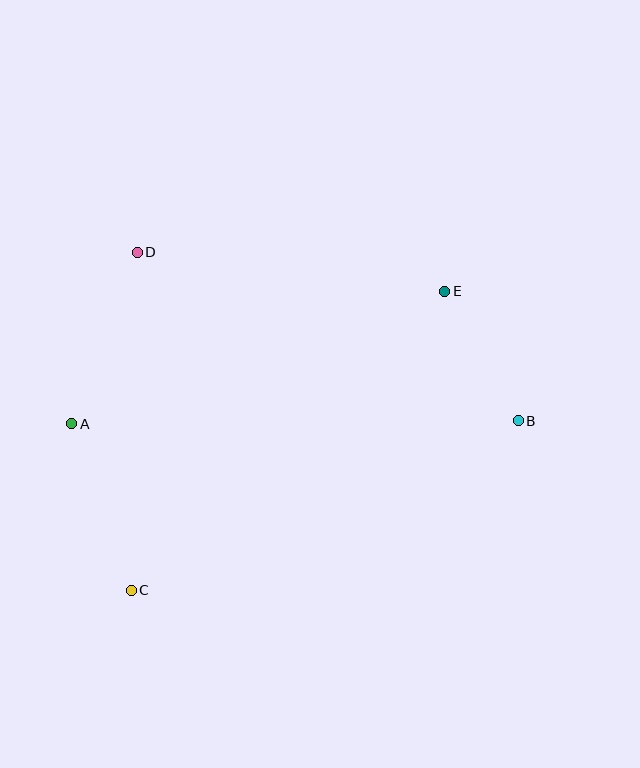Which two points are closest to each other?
Points B and E are closest to each other.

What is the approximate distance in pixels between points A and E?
The distance between A and E is approximately 396 pixels.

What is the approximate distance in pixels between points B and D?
The distance between B and D is approximately 417 pixels.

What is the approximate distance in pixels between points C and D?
The distance between C and D is approximately 338 pixels.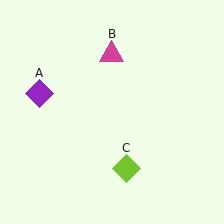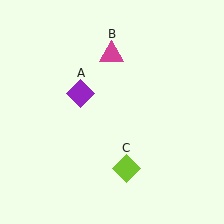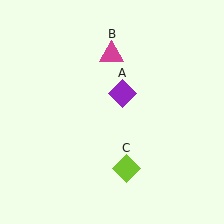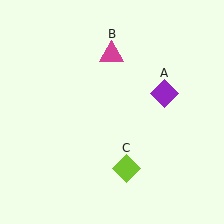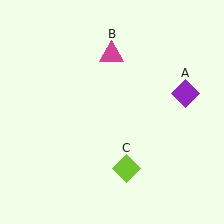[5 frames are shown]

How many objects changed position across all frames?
1 object changed position: purple diamond (object A).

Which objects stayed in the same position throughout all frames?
Magenta triangle (object B) and lime diamond (object C) remained stationary.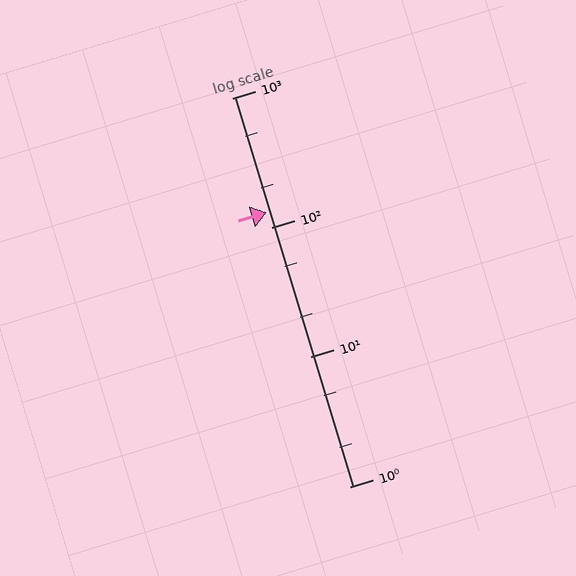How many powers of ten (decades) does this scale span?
The scale spans 3 decades, from 1 to 1000.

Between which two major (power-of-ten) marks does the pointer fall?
The pointer is between 100 and 1000.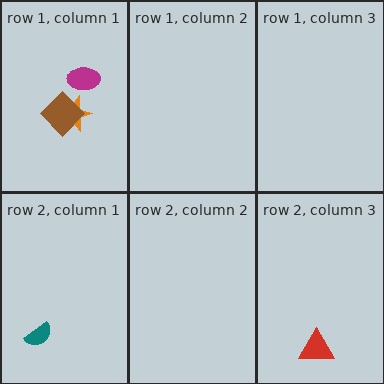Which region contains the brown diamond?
The row 1, column 1 region.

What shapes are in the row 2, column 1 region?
The teal semicircle.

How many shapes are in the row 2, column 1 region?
1.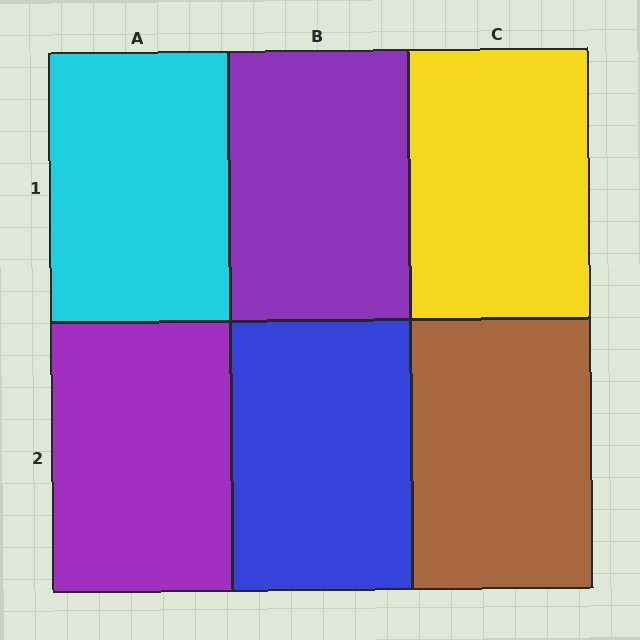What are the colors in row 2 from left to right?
Purple, blue, brown.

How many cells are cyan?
1 cell is cyan.